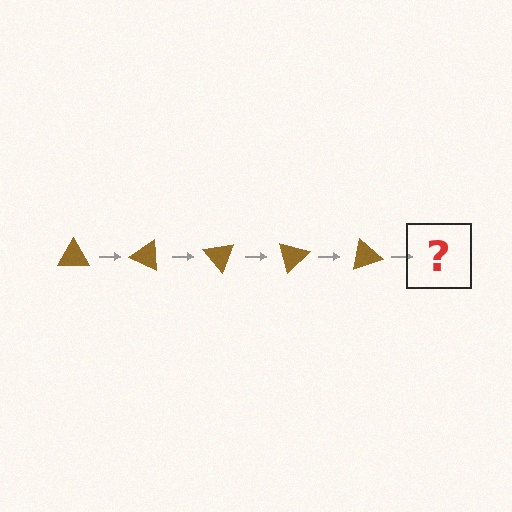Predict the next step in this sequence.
The next step is a brown triangle rotated 125 degrees.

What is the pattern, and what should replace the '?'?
The pattern is that the triangle rotates 25 degrees each step. The '?' should be a brown triangle rotated 125 degrees.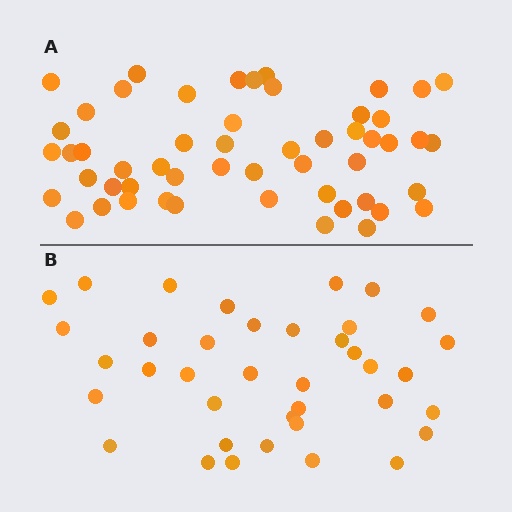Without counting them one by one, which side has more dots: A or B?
Region A (the top region) has more dots.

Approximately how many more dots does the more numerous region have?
Region A has approximately 15 more dots than region B.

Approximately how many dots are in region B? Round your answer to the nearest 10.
About 40 dots. (The exact count is 38, which rounds to 40.)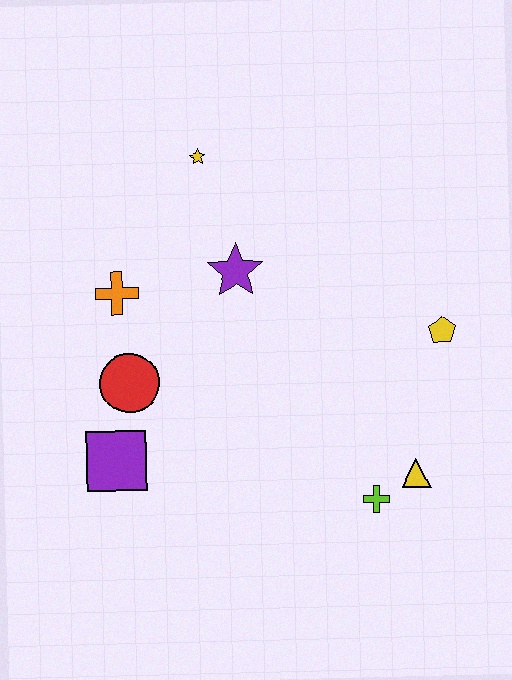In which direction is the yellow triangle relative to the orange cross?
The yellow triangle is to the right of the orange cross.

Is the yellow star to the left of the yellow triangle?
Yes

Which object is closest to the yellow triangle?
The lime cross is closest to the yellow triangle.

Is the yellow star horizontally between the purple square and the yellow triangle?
Yes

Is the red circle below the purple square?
No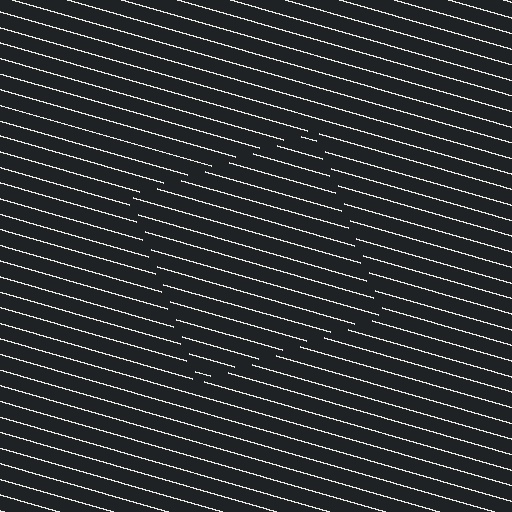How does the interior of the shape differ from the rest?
The interior of the shape contains the same grating, shifted by half a period — the contour is defined by the phase discontinuity where line-ends from the inner and outer gratings abut.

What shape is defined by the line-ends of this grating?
An illusory square. The interior of the shape contains the same grating, shifted by half a period — the contour is defined by the phase discontinuity where line-ends from the inner and outer gratings abut.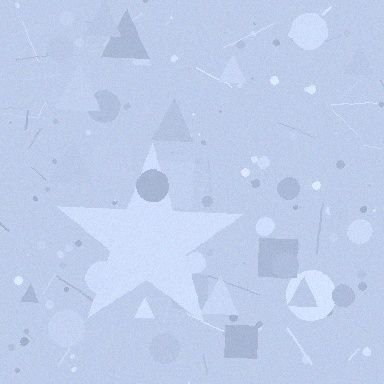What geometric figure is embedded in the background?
A star is embedded in the background.